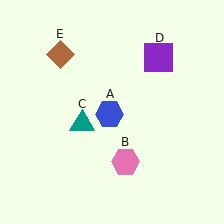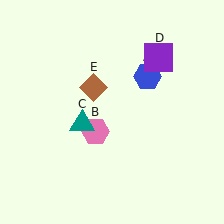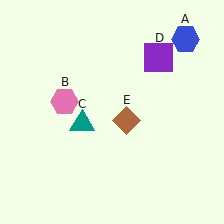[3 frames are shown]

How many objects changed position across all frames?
3 objects changed position: blue hexagon (object A), pink hexagon (object B), brown diamond (object E).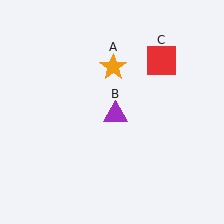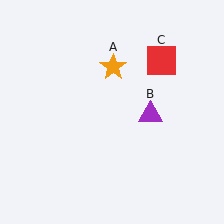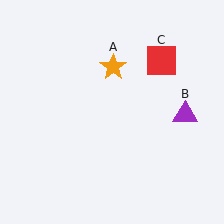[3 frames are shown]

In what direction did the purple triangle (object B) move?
The purple triangle (object B) moved right.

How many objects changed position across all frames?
1 object changed position: purple triangle (object B).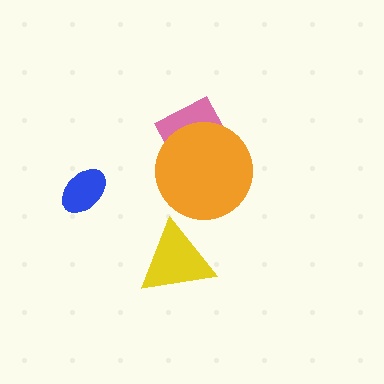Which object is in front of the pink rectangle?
The orange circle is in front of the pink rectangle.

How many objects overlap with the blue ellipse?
0 objects overlap with the blue ellipse.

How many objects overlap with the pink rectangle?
1 object overlaps with the pink rectangle.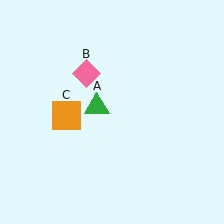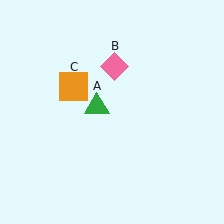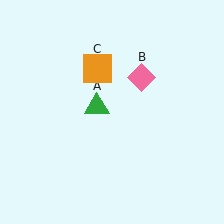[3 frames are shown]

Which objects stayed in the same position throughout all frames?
Green triangle (object A) remained stationary.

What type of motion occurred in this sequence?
The pink diamond (object B), orange square (object C) rotated clockwise around the center of the scene.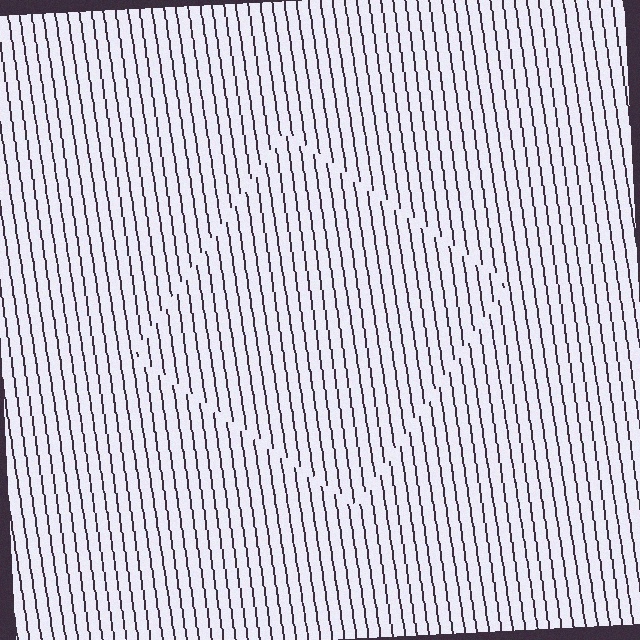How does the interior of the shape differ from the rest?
The interior of the shape contains the same grating, shifted by half a period — the contour is defined by the phase discontinuity where line-ends from the inner and outer gratings abut.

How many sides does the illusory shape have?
4 sides — the line-ends trace a square.